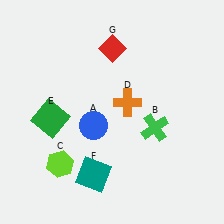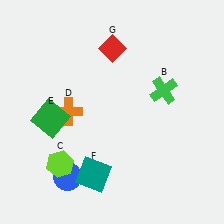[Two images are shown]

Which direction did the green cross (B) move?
The green cross (B) moved up.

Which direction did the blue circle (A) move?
The blue circle (A) moved down.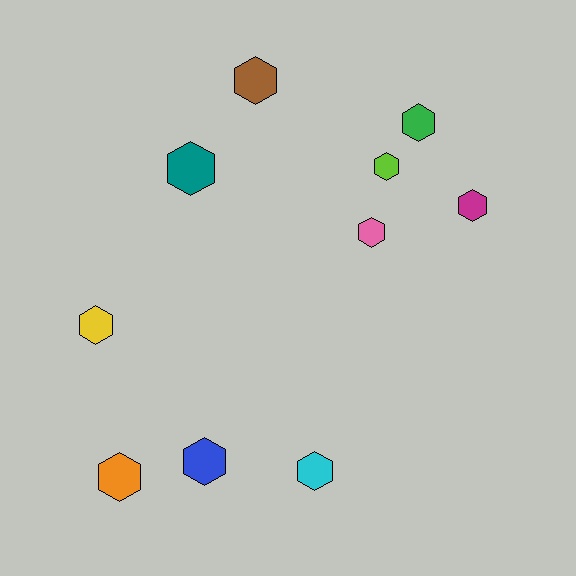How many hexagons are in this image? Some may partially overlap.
There are 10 hexagons.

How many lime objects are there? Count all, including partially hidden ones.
There is 1 lime object.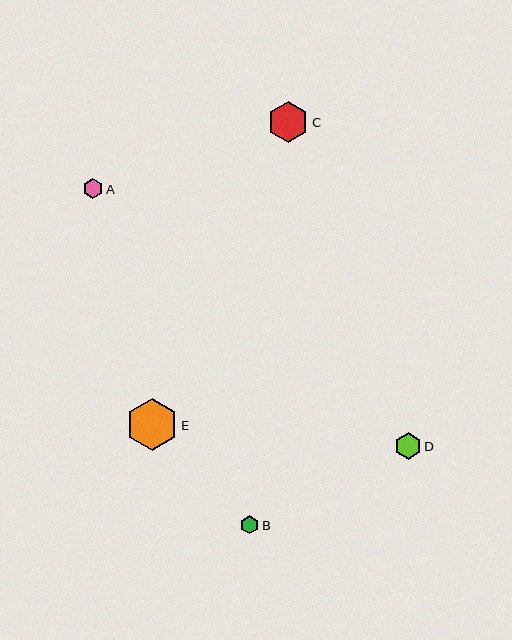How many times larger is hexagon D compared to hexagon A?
Hexagon D is approximately 1.4 times the size of hexagon A.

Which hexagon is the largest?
Hexagon E is the largest with a size of approximately 52 pixels.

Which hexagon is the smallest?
Hexagon B is the smallest with a size of approximately 18 pixels.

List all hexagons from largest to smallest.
From largest to smallest: E, C, D, A, B.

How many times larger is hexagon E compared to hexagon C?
Hexagon E is approximately 1.3 times the size of hexagon C.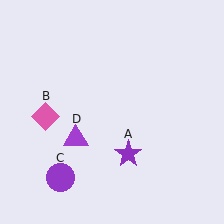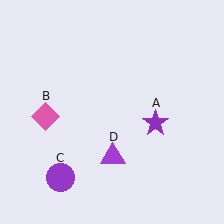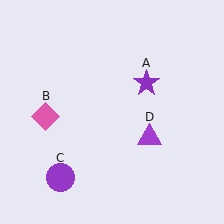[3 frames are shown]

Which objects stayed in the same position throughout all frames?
Pink diamond (object B) and purple circle (object C) remained stationary.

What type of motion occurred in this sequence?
The purple star (object A), purple triangle (object D) rotated counterclockwise around the center of the scene.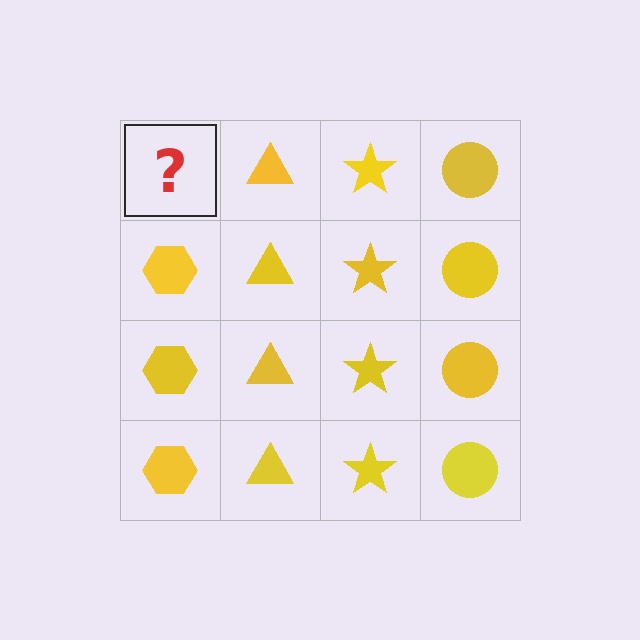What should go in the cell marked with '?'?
The missing cell should contain a yellow hexagon.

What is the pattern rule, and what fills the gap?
The rule is that each column has a consistent shape. The gap should be filled with a yellow hexagon.